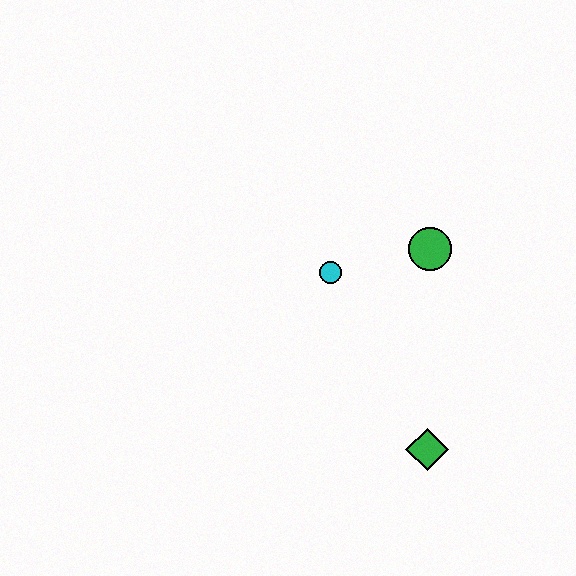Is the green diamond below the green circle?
Yes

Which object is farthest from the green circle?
The green diamond is farthest from the green circle.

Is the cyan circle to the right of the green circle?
No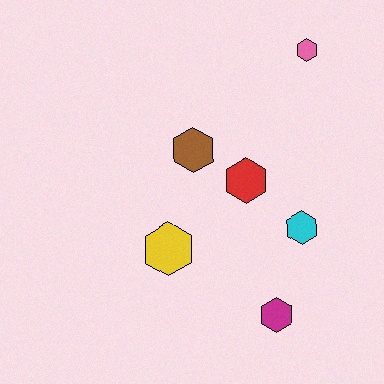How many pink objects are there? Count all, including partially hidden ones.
There is 1 pink object.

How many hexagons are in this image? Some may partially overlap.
There are 6 hexagons.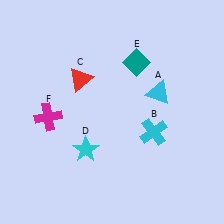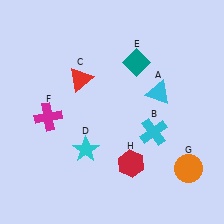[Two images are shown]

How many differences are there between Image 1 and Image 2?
There are 2 differences between the two images.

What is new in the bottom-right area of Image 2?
An orange circle (G) was added in the bottom-right area of Image 2.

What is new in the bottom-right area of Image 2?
A red hexagon (H) was added in the bottom-right area of Image 2.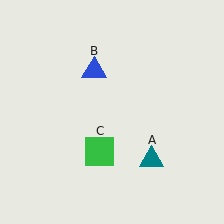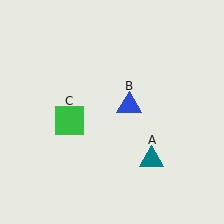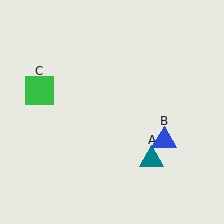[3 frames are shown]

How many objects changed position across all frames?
2 objects changed position: blue triangle (object B), green square (object C).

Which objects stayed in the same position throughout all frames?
Teal triangle (object A) remained stationary.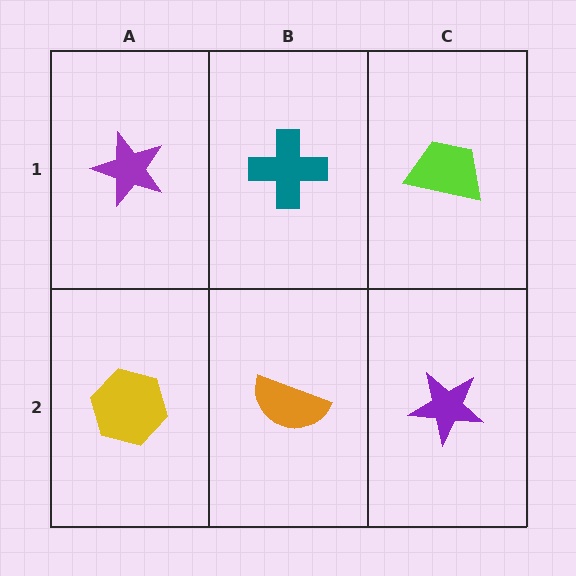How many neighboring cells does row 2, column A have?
2.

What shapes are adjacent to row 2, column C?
A lime trapezoid (row 1, column C), an orange semicircle (row 2, column B).